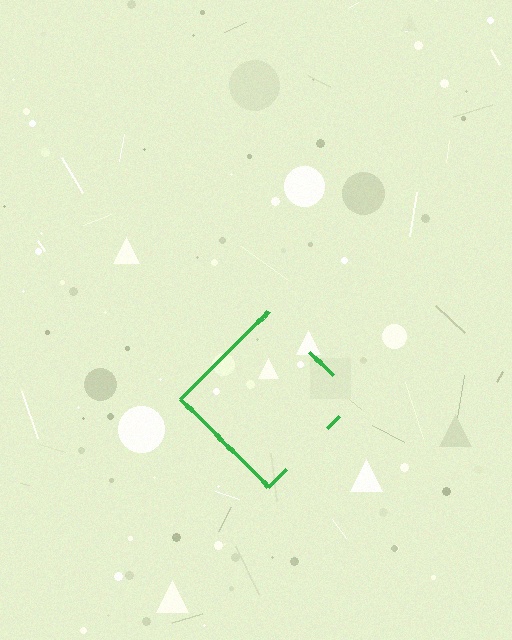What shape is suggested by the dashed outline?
The dashed outline suggests a diamond.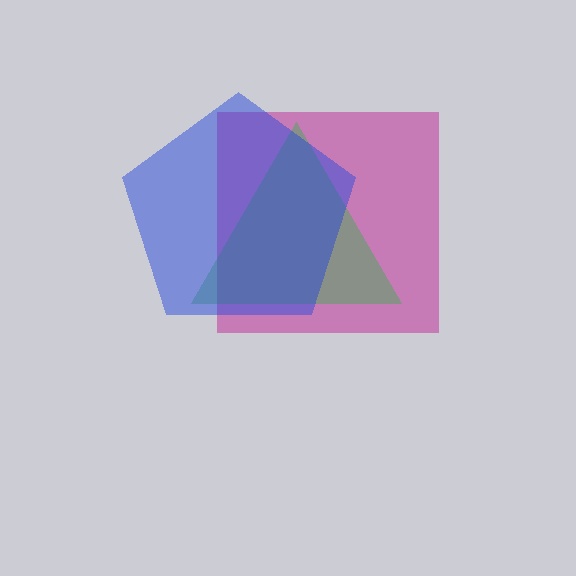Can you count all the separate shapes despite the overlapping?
Yes, there are 3 separate shapes.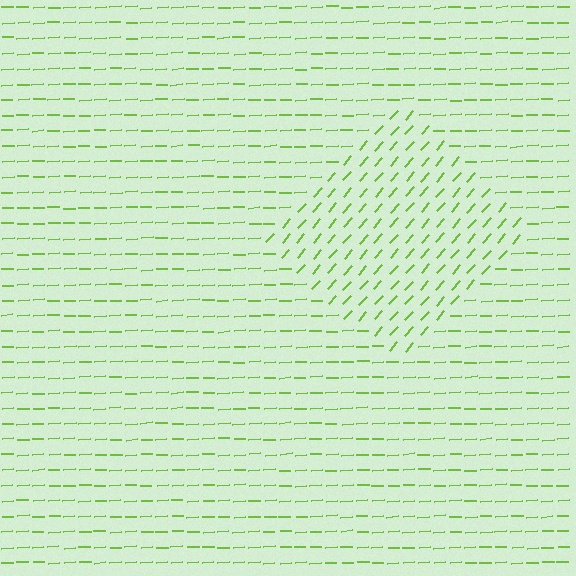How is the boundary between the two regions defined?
The boundary is defined purely by a change in line orientation (approximately 45 degrees difference). All lines are the same color and thickness.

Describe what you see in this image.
The image is filled with small lime line segments. A diamond region in the image has lines oriented differently from the surrounding lines, creating a visible texture boundary.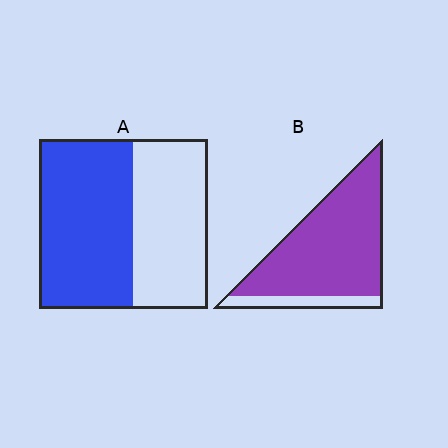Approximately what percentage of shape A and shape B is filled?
A is approximately 55% and B is approximately 85%.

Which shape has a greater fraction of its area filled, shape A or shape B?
Shape B.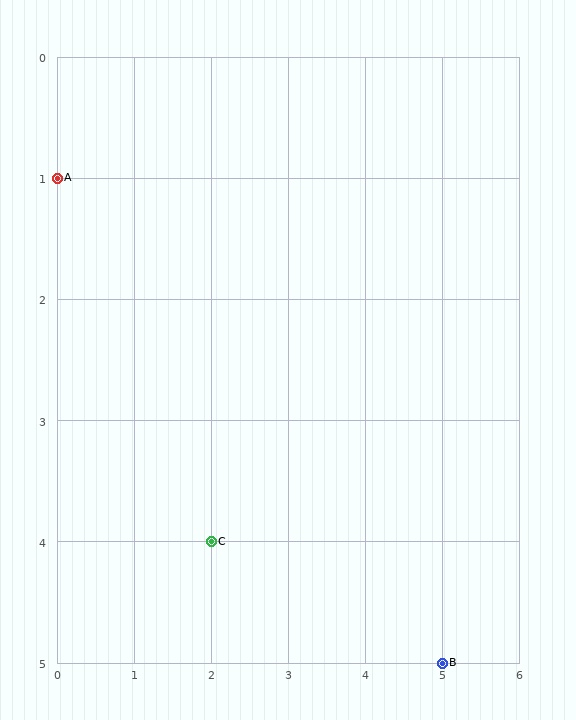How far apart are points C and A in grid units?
Points C and A are 2 columns and 3 rows apart (about 3.6 grid units diagonally).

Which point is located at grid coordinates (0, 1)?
Point A is at (0, 1).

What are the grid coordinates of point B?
Point B is at grid coordinates (5, 5).